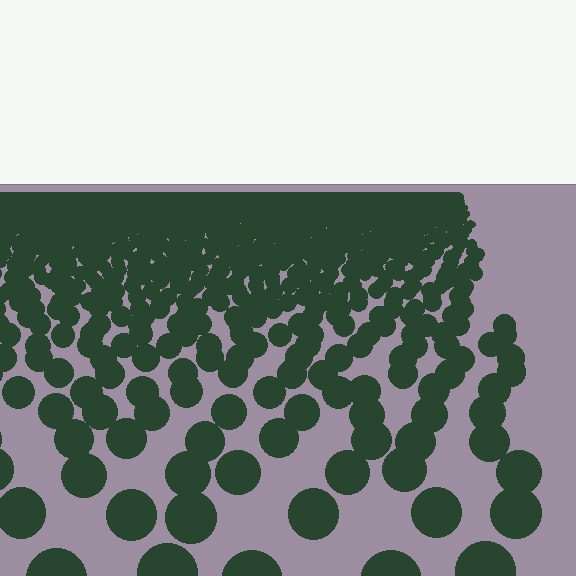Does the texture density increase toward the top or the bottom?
Density increases toward the top.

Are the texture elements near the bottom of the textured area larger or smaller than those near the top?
Larger. Near the bottom, elements are closer to the viewer and appear at a bigger on-screen size.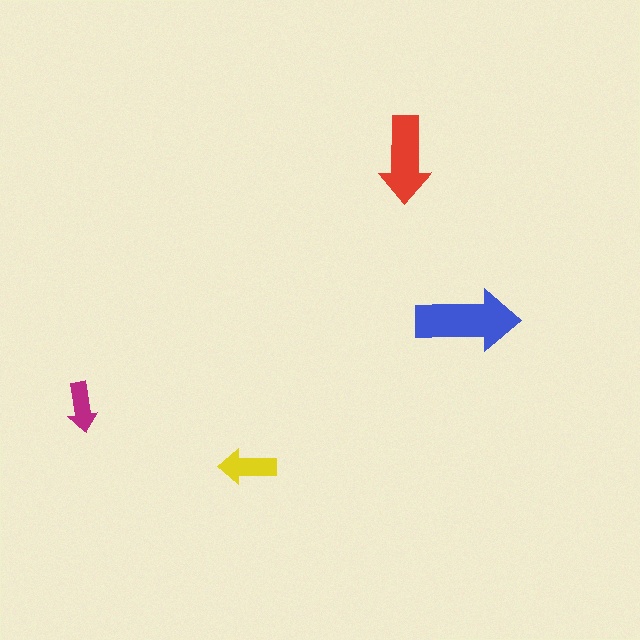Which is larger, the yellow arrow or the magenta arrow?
The yellow one.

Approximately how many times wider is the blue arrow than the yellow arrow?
About 2 times wider.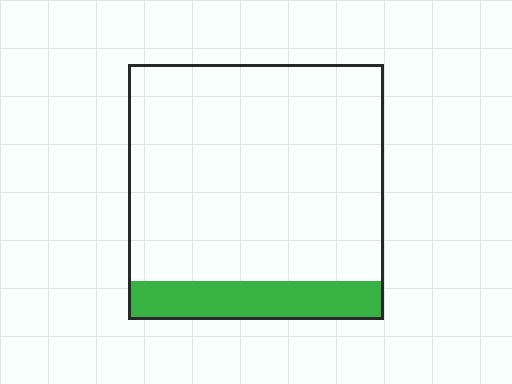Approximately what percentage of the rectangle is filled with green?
Approximately 15%.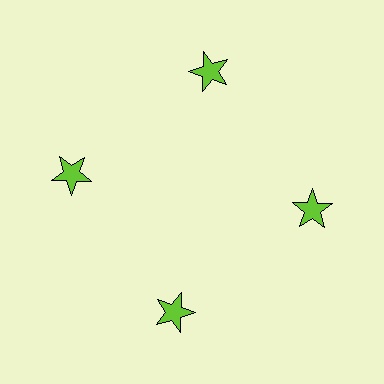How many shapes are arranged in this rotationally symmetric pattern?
There are 4 shapes, arranged in 4 groups of 1.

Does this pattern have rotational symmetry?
Yes, this pattern has 4-fold rotational symmetry. It looks the same after rotating 90 degrees around the center.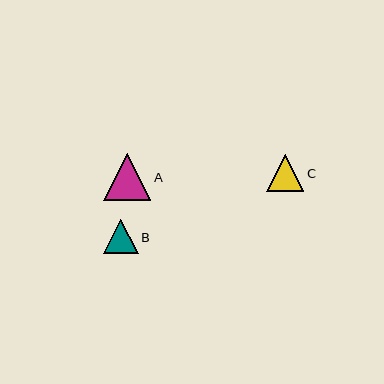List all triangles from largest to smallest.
From largest to smallest: A, C, B.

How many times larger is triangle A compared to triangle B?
Triangle A is approximately 1.4 times the size of triangle B.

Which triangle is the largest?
Triangle A is the largest with a size of approximately 47 pixels.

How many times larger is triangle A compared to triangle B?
Triangle A is approximately 1.4 times the size of triangle B.